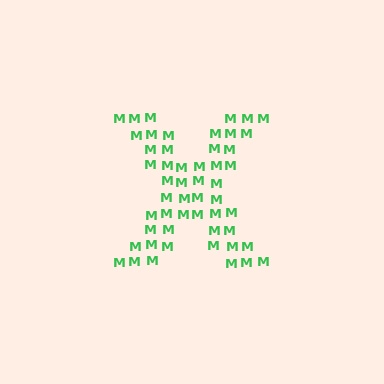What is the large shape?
The large shape is the letter X.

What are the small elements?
The small elements are letter M's.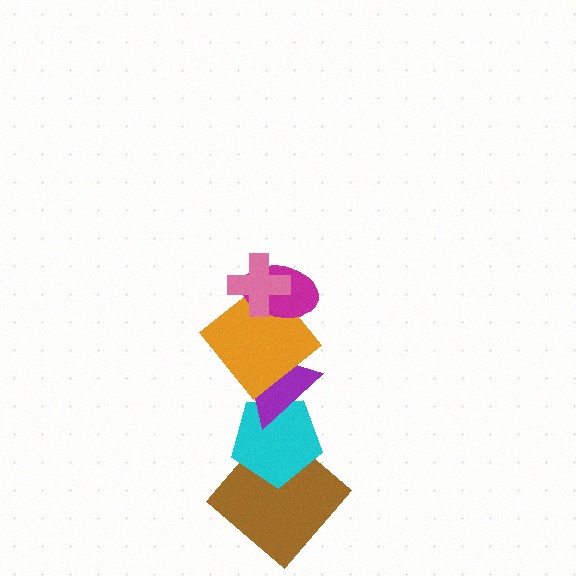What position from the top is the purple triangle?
The purple triangle is 4th from the top.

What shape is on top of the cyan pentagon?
The purple triangle is on top of the cyan pentagon.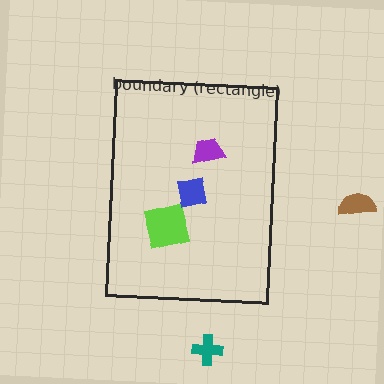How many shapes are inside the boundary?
3 inside, 2 outside.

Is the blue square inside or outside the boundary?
Inside.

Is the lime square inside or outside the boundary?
Inside.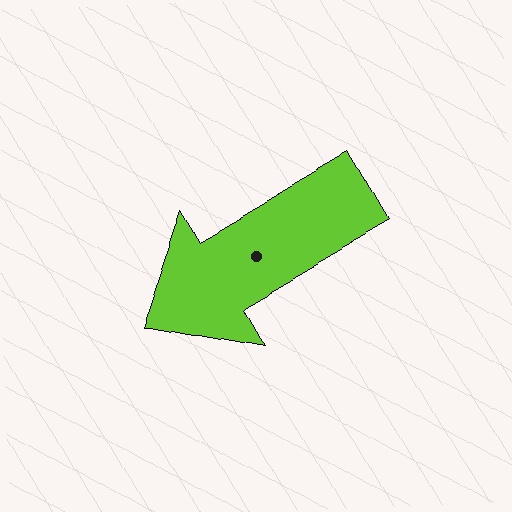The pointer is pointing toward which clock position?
Roughly 8 o'clock.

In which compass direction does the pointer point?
Southwest.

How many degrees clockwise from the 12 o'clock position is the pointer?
Approximately 240 degrees.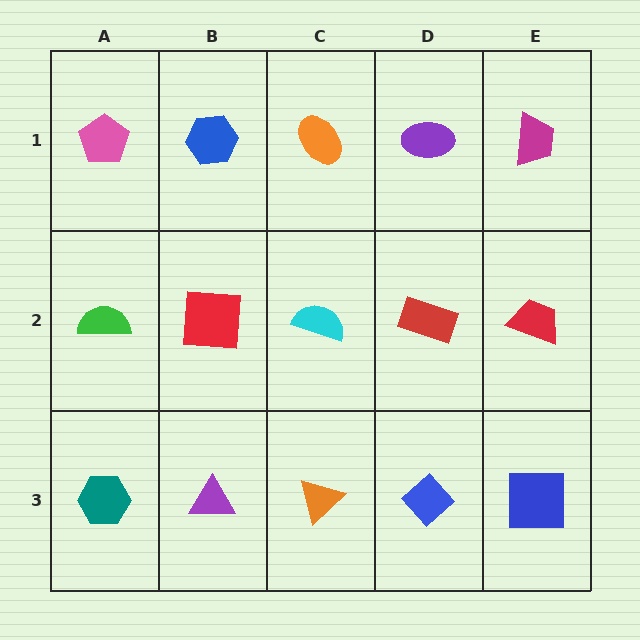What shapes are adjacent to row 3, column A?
A green semicircle (row 2, column A), a purple triangle (row 3, column B).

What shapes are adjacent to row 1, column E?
A red trapezoid (row 2, column E), a purple ellipse (row 1, column D).